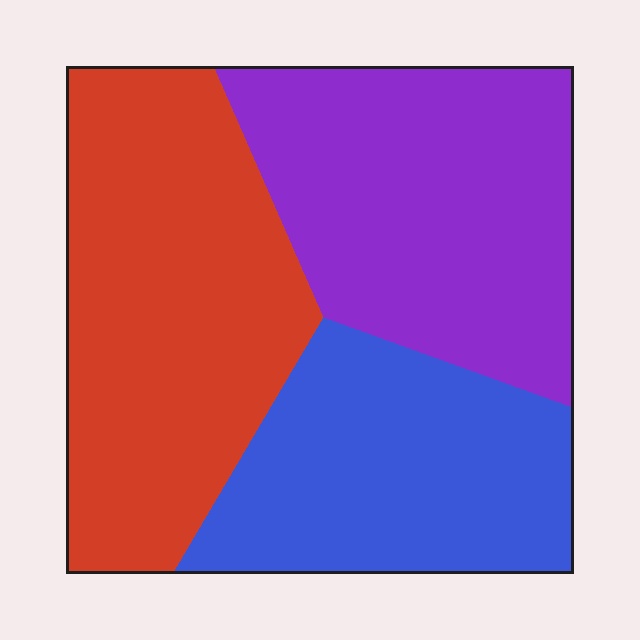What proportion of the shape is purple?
Purple covers around 35% of the shape.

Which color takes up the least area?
Blue, at roughly 30%.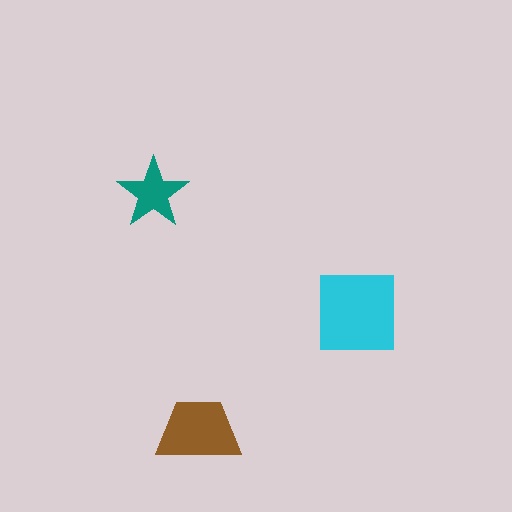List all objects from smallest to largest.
The teal star, the brown trapezoid, the cyan square.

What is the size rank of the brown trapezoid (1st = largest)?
2nd.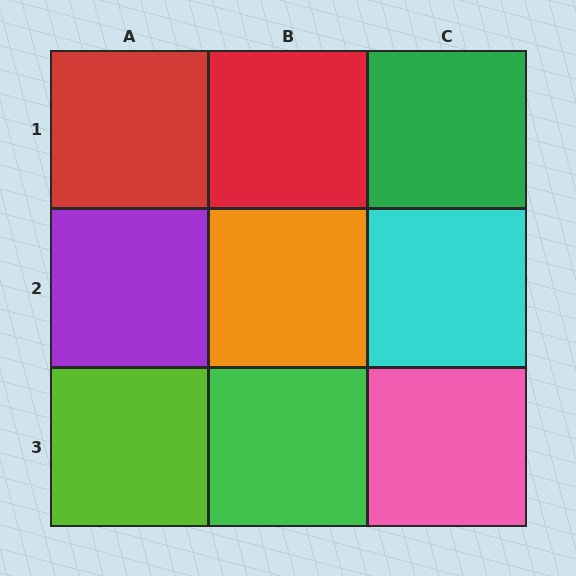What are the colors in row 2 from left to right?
Purple, orange, cyan.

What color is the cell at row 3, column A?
Lime.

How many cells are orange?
1 cell is orange.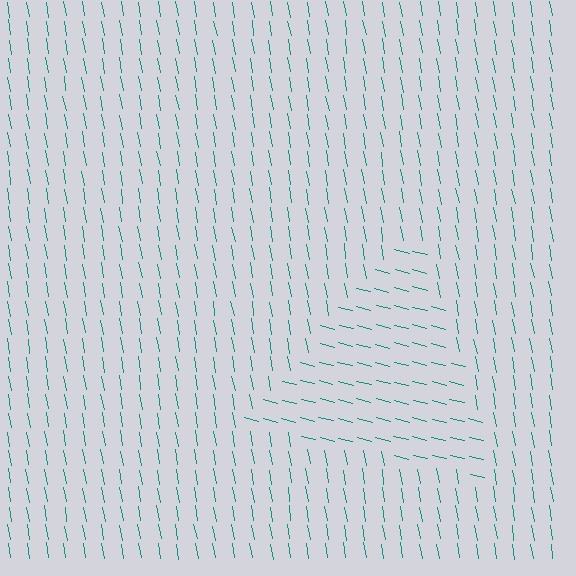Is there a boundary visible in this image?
Yes, there is a texture boundary formed by a change in line orientation.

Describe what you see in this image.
The image is filled with small teal line segments. A triangle region in the image has lines oriented differently from the surrounding lines, creating a visible texture boundary.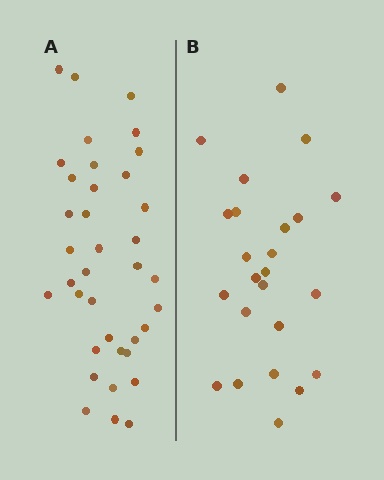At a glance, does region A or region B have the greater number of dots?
Region A (the left region) has more dots.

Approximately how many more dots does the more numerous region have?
Region A has approximately 15 more dots than region B.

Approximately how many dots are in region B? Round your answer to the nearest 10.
About 20 dots. (The exact count is 24, which rounds to 20.)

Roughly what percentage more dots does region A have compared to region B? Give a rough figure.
About 55% more.